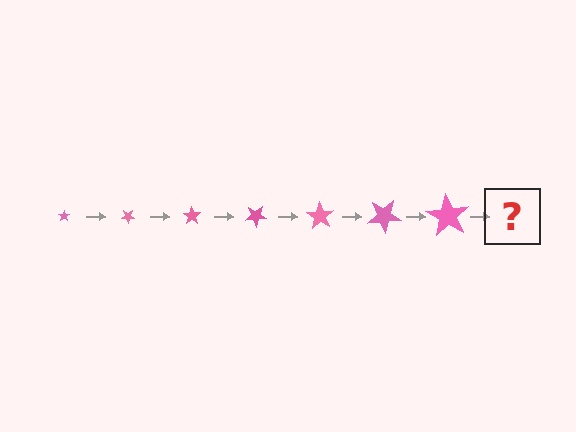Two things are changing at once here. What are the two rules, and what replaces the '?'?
The two rules are that the star grows larger each step and it rotates 35 degrees each step. The '?' should be a star, larger than the previous one and rotated 245 degrees from the start.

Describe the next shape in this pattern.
It should be a star, larger than the previous one and rotated 245 degrees from the start.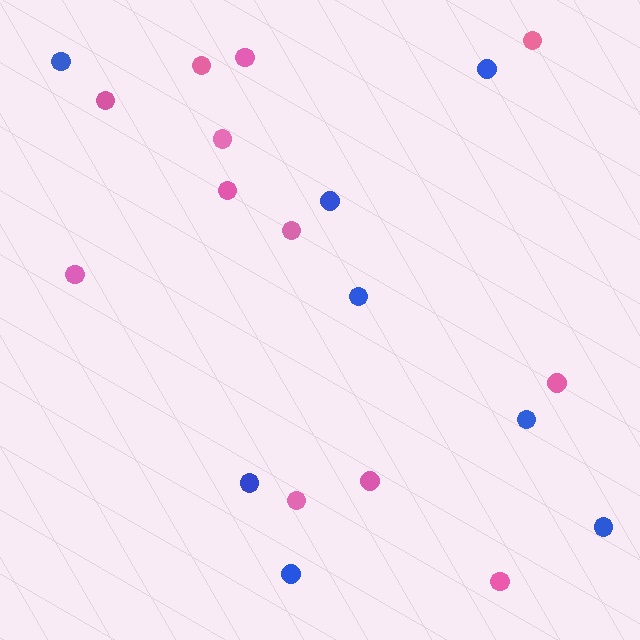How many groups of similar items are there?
There are 2 groups: one group of pink circles (12) and one group of blue circles (8).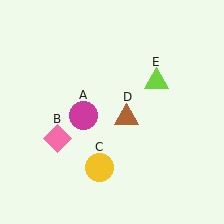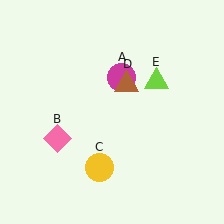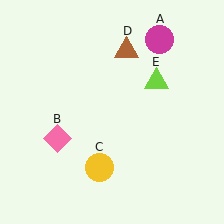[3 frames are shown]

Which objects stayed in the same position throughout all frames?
Pink diamond (object B) and yellow circle (object C) and lime triangle (object E) remained stationary.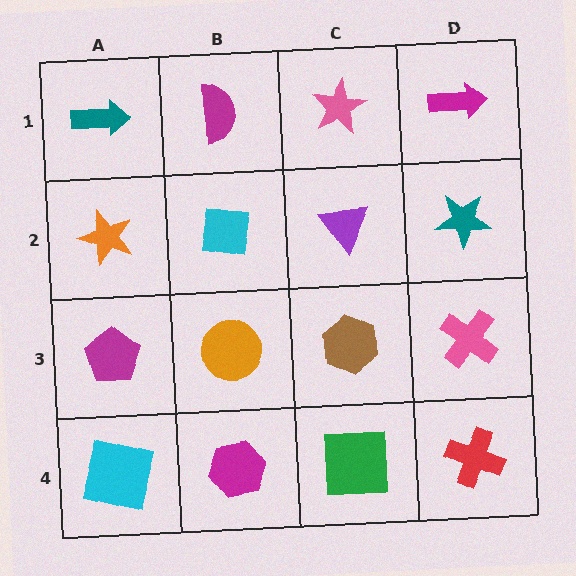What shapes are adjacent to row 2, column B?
A magenta semicircle (row 1, column B), an orange circle (row 3, column B), an orange star (row 2, column A), a purple triangle (row 2, column C).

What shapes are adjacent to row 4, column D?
A pink cross (row 3, column D), a green square (row 4, column C).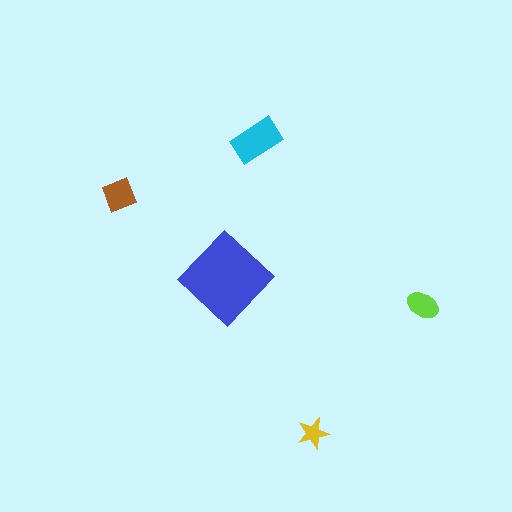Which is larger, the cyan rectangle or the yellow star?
The cyan rectangle.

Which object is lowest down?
The yellow star is bottommost.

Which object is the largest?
The blue diamond.